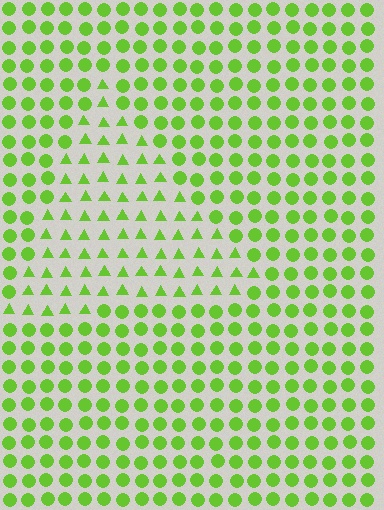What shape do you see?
I see a triangle.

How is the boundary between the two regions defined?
The boundary is defined by a change in element shape: triangles inside vs. circles outside. All elements share the same color and spacing.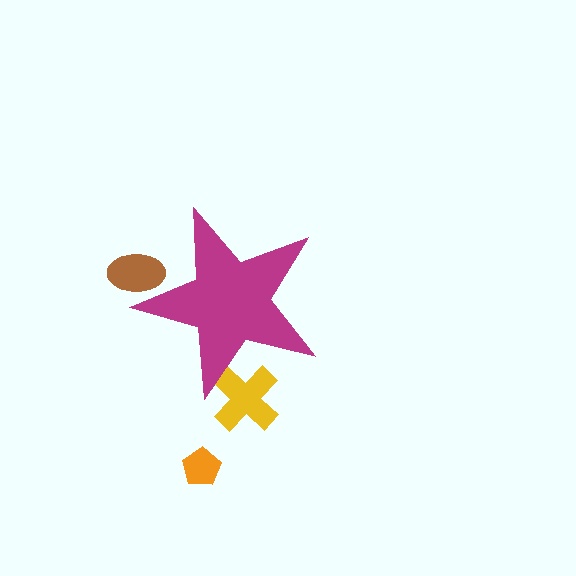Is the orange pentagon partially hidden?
No, the orange pentagon is fully visible.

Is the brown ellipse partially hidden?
Yes, the brown ellipse is partially hidden behind the magenta star.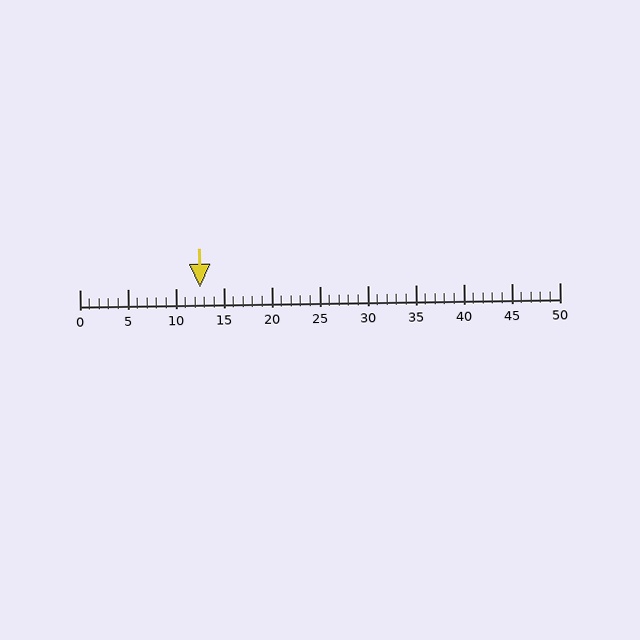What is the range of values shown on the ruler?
The ruler shows values from 0 to 50.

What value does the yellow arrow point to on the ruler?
The yellow arrow points to approximately 13.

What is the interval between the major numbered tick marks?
The major tick marks are spaced 5 units apart.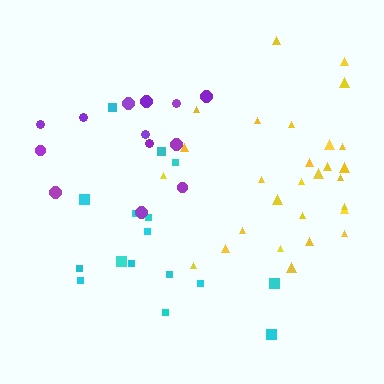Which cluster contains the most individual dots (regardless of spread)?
Yellow (28).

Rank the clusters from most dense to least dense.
yellow, purple, cyan.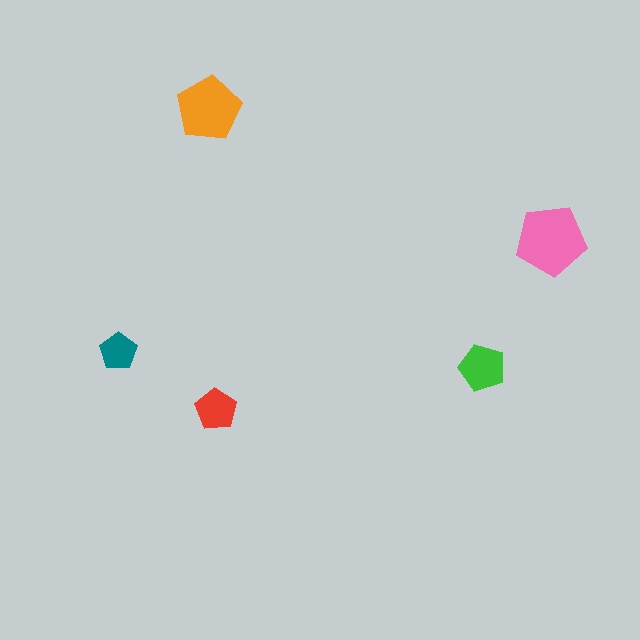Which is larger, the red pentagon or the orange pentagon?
The orange one.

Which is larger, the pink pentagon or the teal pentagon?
The pink one.